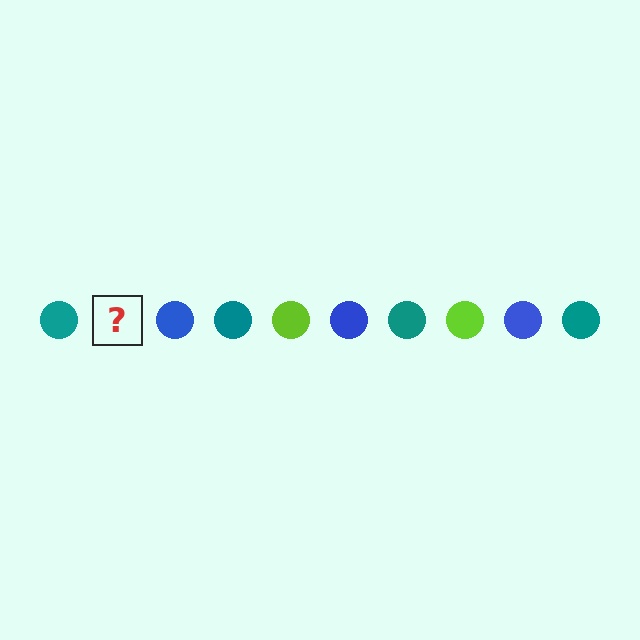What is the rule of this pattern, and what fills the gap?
The rule is that the pattern cycles through teal, lime, blue circles. The gap should be filled with a lime circle.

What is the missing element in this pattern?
The missing element is a lime circle.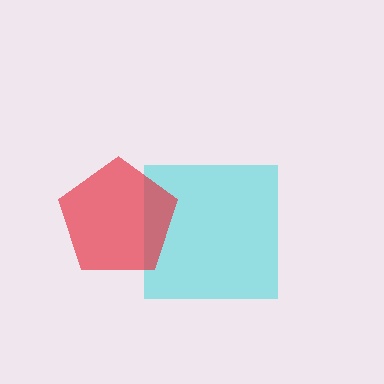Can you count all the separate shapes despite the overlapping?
Yes, there are 2 separate shapes.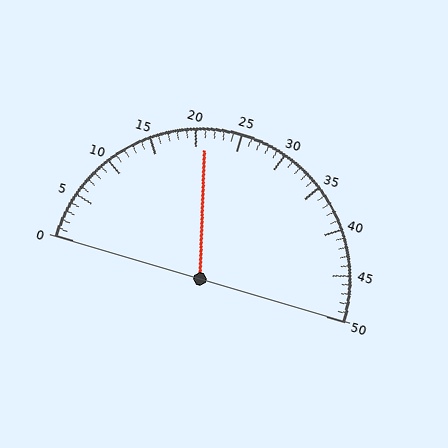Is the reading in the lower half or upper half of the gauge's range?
The reading is in the lower half of the range (0 to 50).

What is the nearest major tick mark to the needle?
The nearest major tick mark is 20.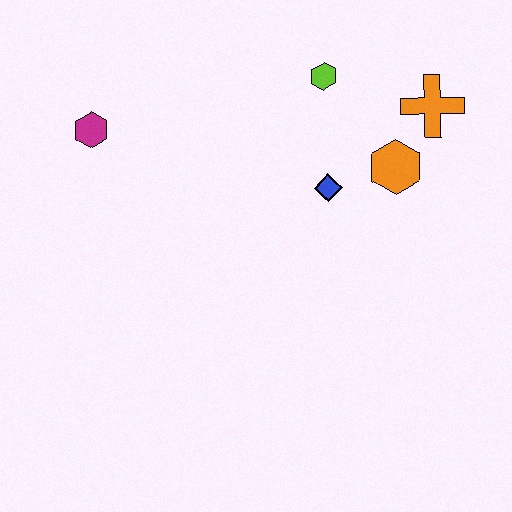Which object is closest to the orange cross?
The orange hexagon is closest to the orange cross.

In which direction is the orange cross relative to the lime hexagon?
The orange cross is to the right of the lime hexagon.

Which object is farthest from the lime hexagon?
The magenta hexagon is farthest from the lime hexagon.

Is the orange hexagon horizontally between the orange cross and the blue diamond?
Yes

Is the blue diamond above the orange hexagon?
No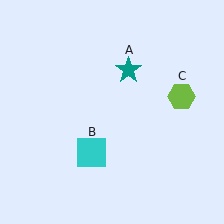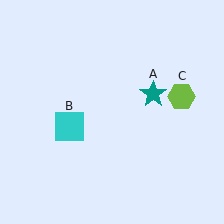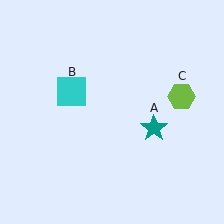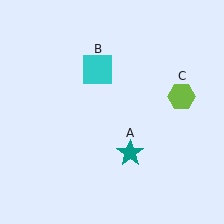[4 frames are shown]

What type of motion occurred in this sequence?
The teal star (object A), cyan square (object B) rotated clockwise around the center of the scene.